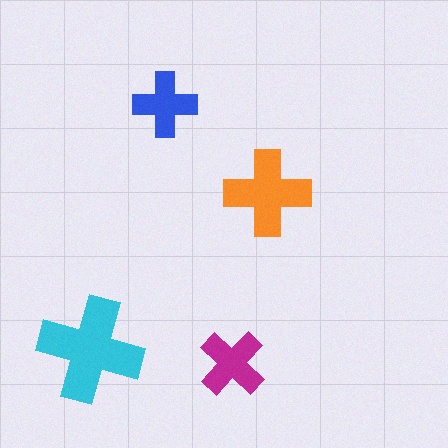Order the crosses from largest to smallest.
the cyan one, the orange one, the magenta one, the blue one.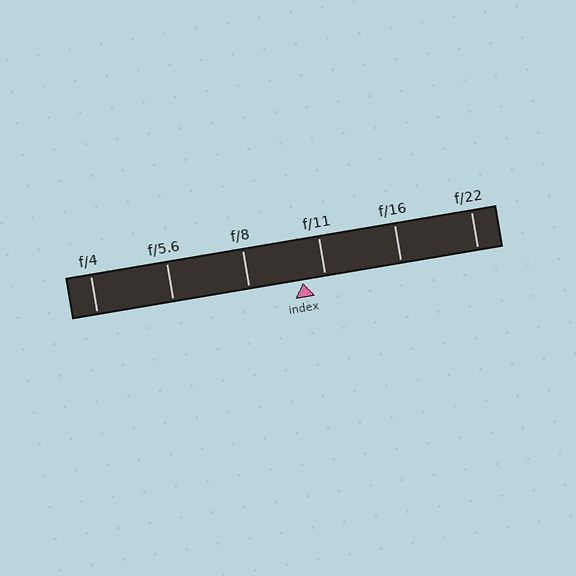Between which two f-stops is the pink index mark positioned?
The index mark is between f/8 and f/11.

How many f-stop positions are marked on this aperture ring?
There are 6 f-stop positions marked.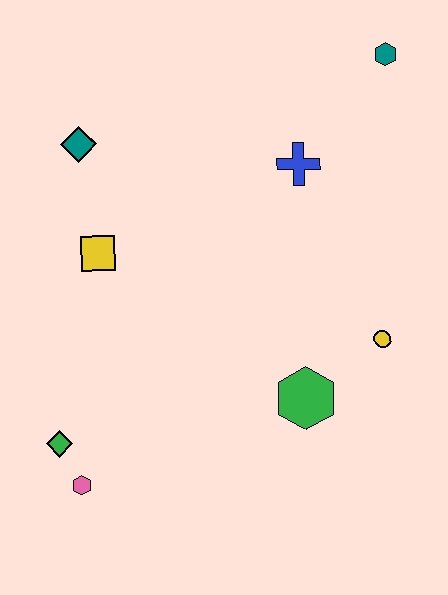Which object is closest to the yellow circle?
The green hexagon is closest to the yellow circle.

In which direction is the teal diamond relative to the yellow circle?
The teal diamond is to the left of the yellow circle.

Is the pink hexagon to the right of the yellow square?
No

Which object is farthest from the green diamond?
The teal hexagon is farthest from the green diamond.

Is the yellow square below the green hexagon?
No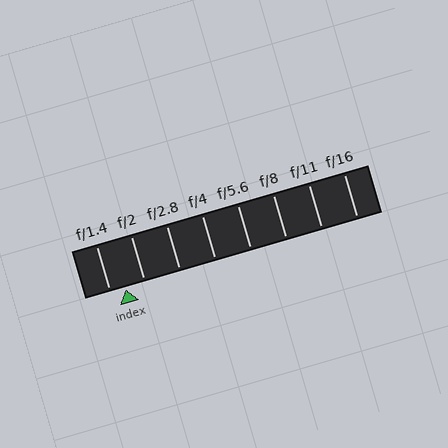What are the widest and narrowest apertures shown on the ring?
The widest aperture shown is f/1.4 and the narrowest is f/16.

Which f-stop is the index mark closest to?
The index mark is closest to f/1.4.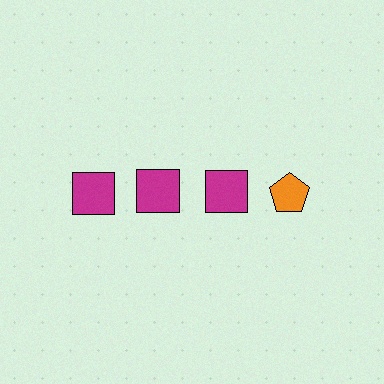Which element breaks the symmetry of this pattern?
The orange pentagon in the top row, second from right column breaks the symmetry. All other shapes are magenta squares.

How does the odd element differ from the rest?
It differs in both color (orange instead of magenta) and shape (pentagon instead of square).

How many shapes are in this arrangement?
There are 4 shapes arranged in a grid pattern.